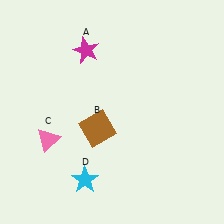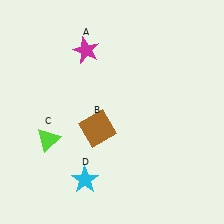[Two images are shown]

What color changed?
The triangle (C) changed from pink in Image 1 to lime in Image 2.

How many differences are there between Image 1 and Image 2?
There is 1 difference between the two images.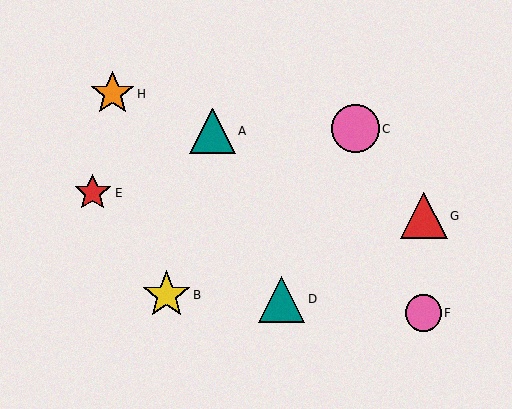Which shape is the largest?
The yellow star (labeled B) is the largest.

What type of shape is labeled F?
Shape F is a pink circle.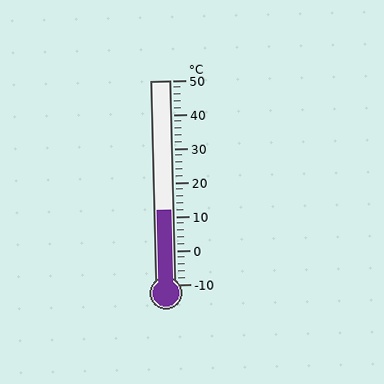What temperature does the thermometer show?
The thermometer shows approximately 12°C.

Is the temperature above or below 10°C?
The temperature is above 10°C.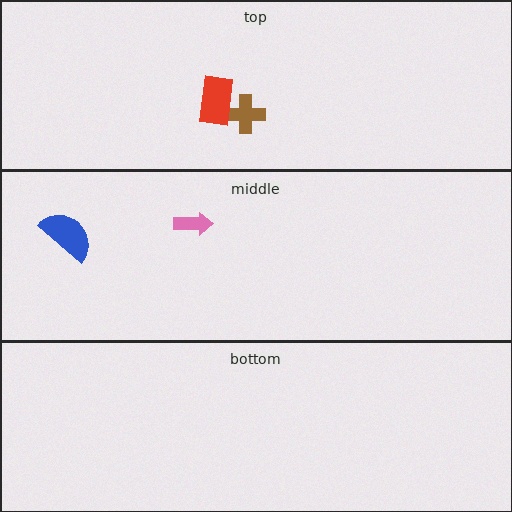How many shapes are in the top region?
2.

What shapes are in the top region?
The brown cross, the red rectangle.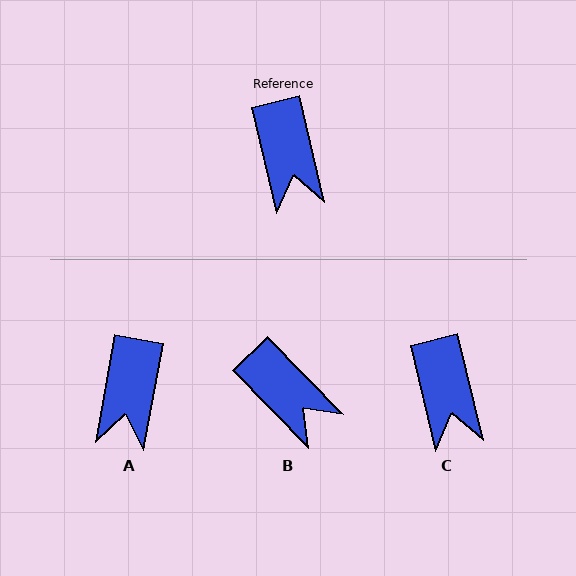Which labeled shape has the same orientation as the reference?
C.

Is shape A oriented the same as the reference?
No, it is off by about 23 degrees.